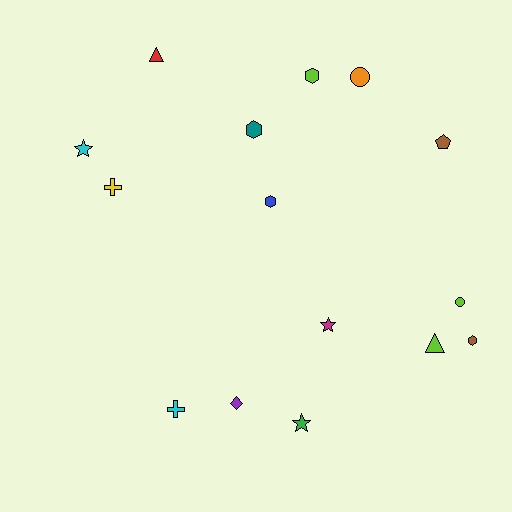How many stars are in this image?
There are 3 stars.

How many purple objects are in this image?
There is 1 purple object.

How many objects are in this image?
There are 15 objects.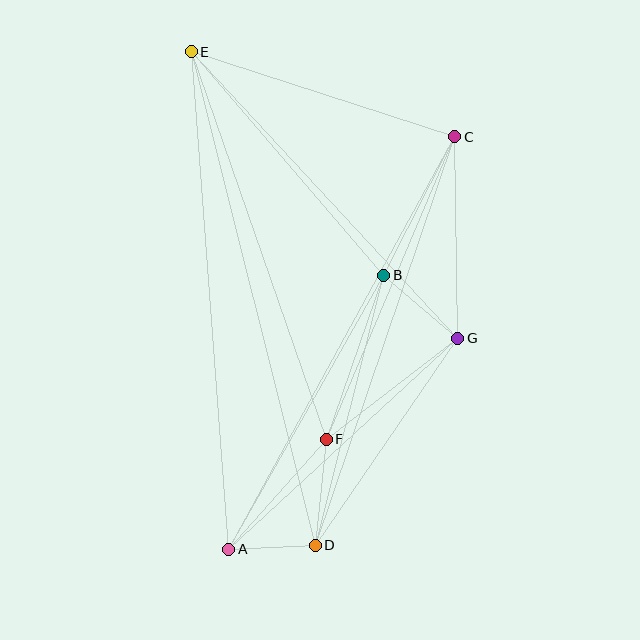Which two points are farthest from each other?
Points D and E are farthest from each other.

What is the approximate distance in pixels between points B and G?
The distance between B and G is approximately 97 pixels.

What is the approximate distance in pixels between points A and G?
The distance between A and G is approximately 312 pixels.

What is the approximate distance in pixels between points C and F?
The distance between C and F is approximately 329 pixels.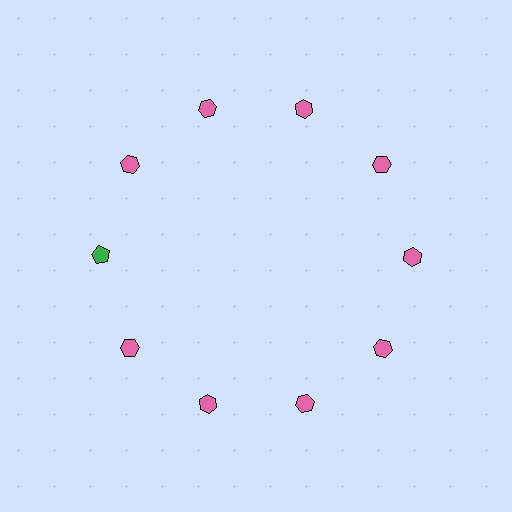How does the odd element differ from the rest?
It differs in both color (green instead of pink) and shape (pentagon instead of hexagon).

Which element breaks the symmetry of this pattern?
The green pentagon at roughly the 9 o'clock position breaks the symmetry. All other shapes are pink hexagons.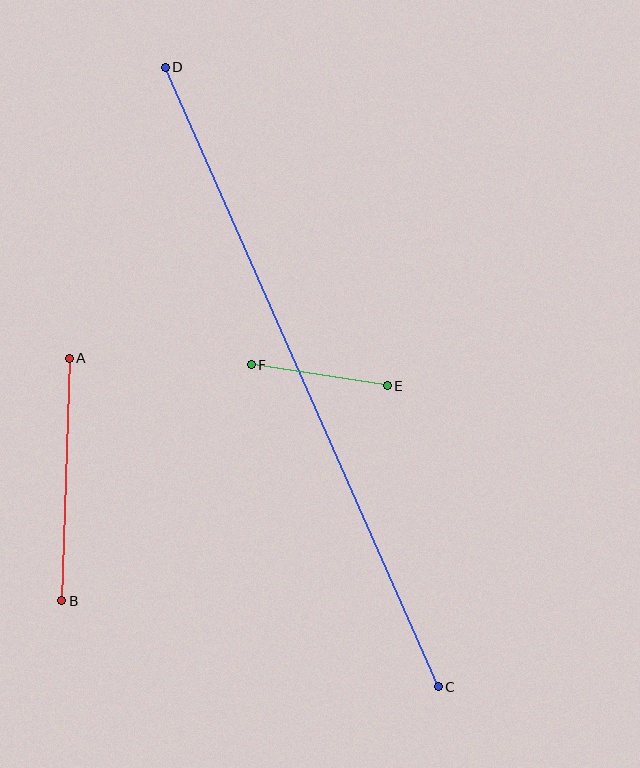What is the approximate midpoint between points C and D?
The midpoint is at approximately (302, 377) pixels.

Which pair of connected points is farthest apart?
Points C and D are farthest apart.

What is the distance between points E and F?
The distance is approximately 138 pixels.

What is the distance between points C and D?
The distance is approximately 677 pixels.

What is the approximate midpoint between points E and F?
The midpoint is at approximately (319, 375) pixels.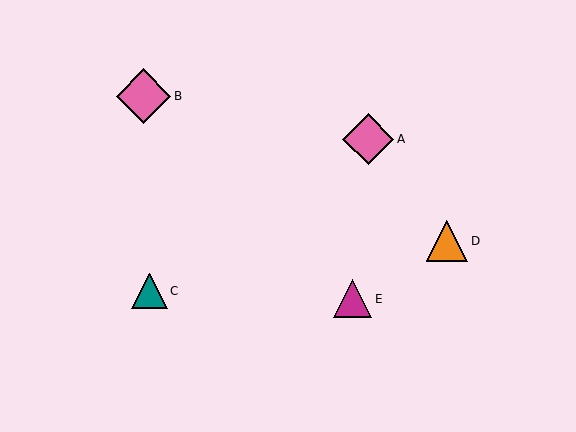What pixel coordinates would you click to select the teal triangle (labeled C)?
Click at (150, 291) to select the teal triangle C.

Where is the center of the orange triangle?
The center of the orange triangle is at (447, 241).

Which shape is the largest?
The pink diamond (labeled B) is the largest.